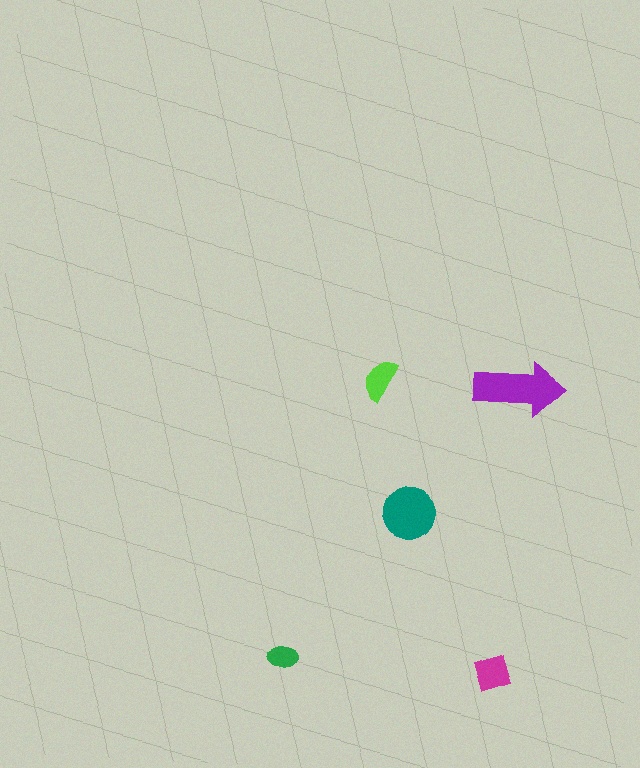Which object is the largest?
The purple arrow.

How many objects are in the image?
There are 5 objects in the image.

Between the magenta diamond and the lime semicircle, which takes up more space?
The magenta diamond.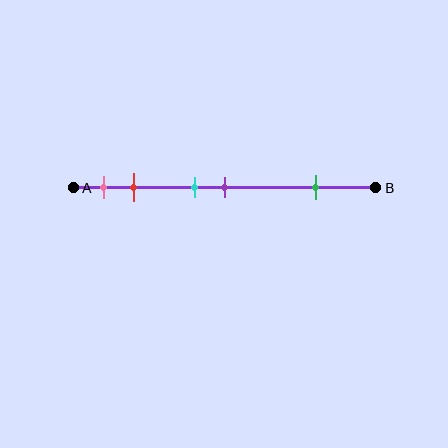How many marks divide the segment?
There are 5 marks dividing the segment.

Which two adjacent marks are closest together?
The cyan and purple marks are the closest adjacent pair.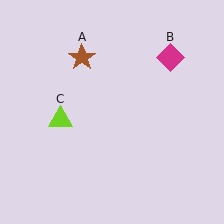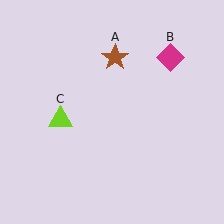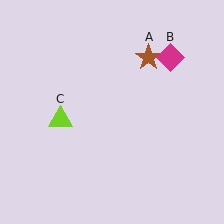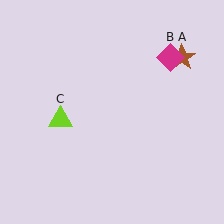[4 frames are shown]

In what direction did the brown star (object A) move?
The brown star (object A) moved right.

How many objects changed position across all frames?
1 object changed position: brown star (object A).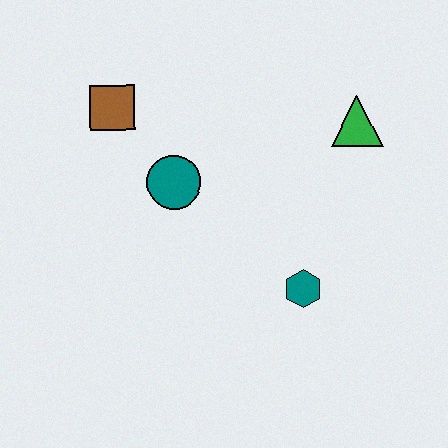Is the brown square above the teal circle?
Yes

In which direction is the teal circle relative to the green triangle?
The teal circle is to the left of the green triangle.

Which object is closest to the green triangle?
The teal hexagon is closest to the green triangle.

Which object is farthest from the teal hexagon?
The brown square is farthest from the teal hexagon.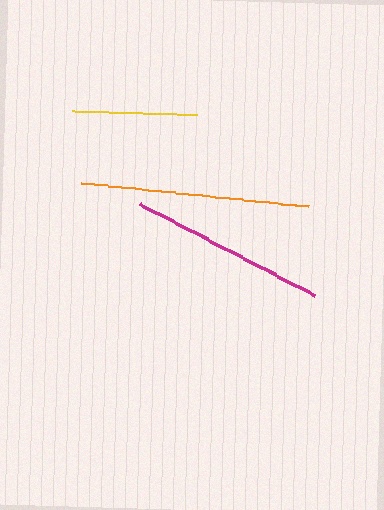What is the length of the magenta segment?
The magenta segment is approximately 198 pixels long.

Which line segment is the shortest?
The yellow line is the shortest at approximately 124 pixels.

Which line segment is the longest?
The orange line is the longest at approximately 228 pixels.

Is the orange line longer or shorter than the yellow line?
The orange line is longer than the yellow line.